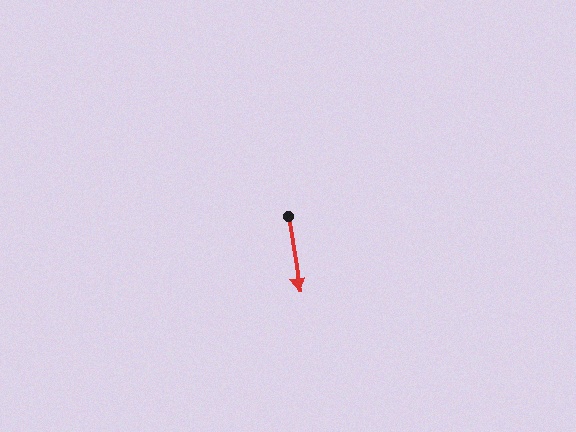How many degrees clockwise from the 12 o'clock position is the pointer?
Approximately 171 degrees.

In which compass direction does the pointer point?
South.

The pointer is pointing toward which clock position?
Roughly 6 o'clock.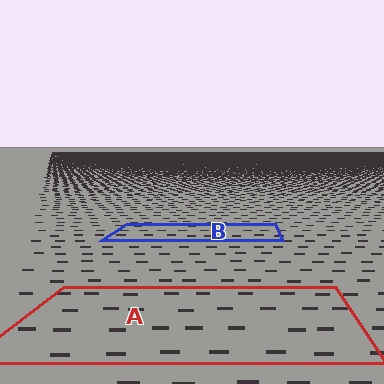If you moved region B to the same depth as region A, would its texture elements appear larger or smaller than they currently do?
They would appear larger. At a closer depth, the same texture elements are projected at a bigger on-screen size.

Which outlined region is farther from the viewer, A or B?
Region B is farther from the viewer — the texture elements inside it appear smaller and more densely packed.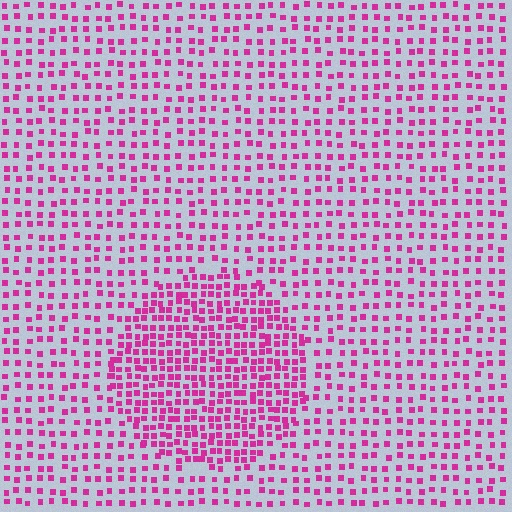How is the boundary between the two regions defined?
The boundary is defined by a change in element density (approximately 1.9x ratio). All elements are the same color, size, and shape.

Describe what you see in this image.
The image contains small magenta elements arranged at two different densities. A circle-shaped region is visible where the elements are more densely packed than the surrounding area.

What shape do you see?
I see a circle.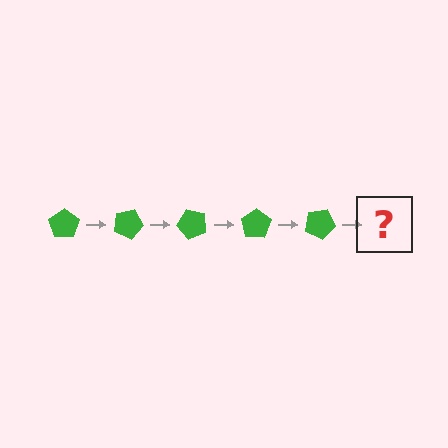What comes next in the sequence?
The next element should be a green pentagon rotated 125 degrees.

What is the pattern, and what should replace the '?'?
The pattern is that the pentagon rotates 25 degrees each step. The '?' should be a green pentagon rotated 125 degrees.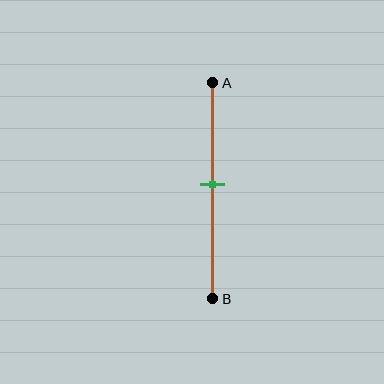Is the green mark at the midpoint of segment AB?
Yes, the mark is approximately at the midpoint.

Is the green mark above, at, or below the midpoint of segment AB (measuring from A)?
The green mark is approximately at the midpoint of segment AB.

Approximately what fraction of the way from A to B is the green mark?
The green mark is approximately 45% of the way from A to B.